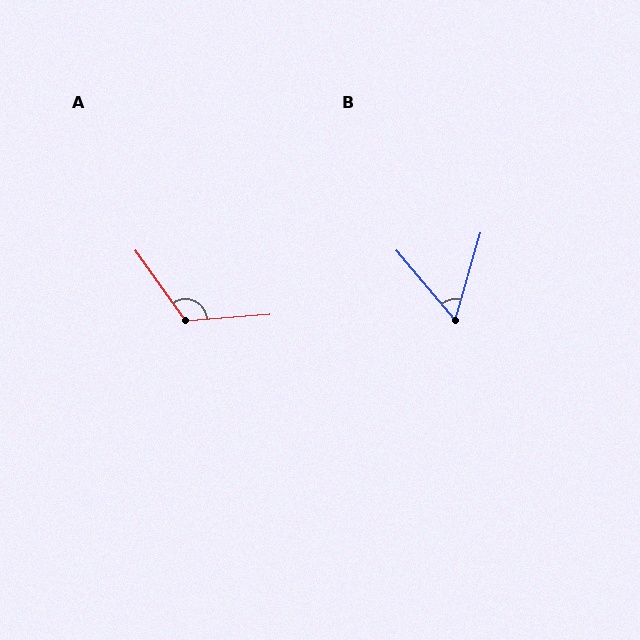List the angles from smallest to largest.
B (57°), A (121°).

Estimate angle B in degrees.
Approximately 57 degrees.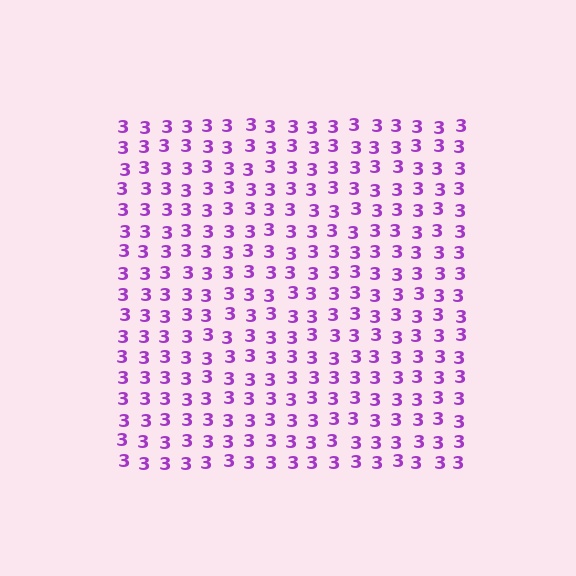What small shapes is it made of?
It is made of small digit 3's.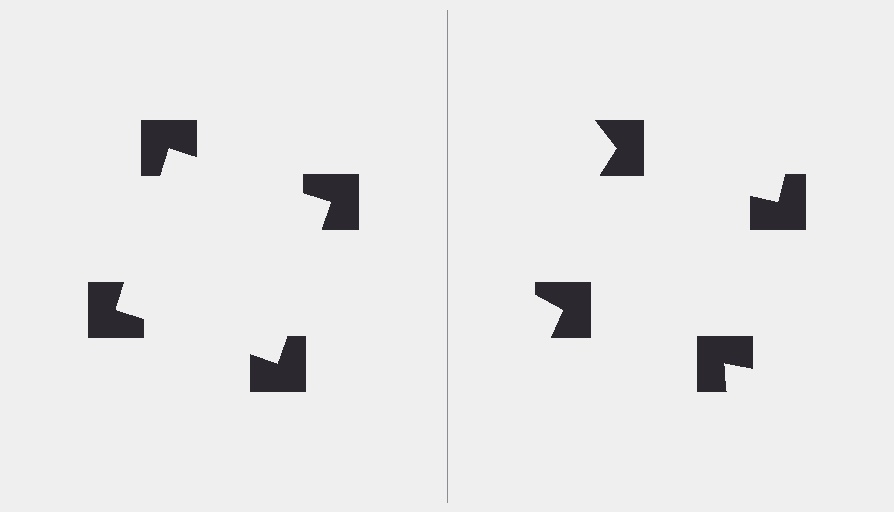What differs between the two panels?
The notched squares are positioned identically on both sides; only the wedge orientations differ. On the left they align to a square; on the right they are misaligned.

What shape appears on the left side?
An illusory square.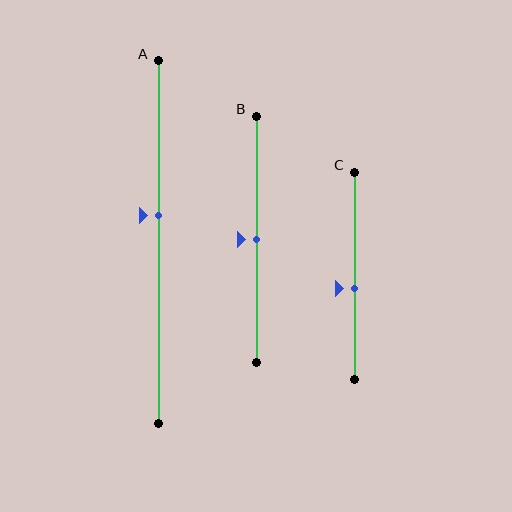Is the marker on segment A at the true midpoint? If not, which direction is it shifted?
No, the marker on segment A is shifted upward by about 7% of the segment length.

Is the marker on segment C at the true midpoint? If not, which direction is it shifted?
No, the marker on segment C is shifted downward by about 6% of the segment length.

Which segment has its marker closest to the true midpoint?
Segment B has its marker closest to the true midpoint.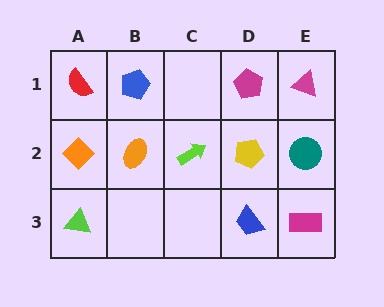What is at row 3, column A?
A lime triangle.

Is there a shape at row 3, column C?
No, that cell is empty.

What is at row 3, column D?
A blue trapezoid.